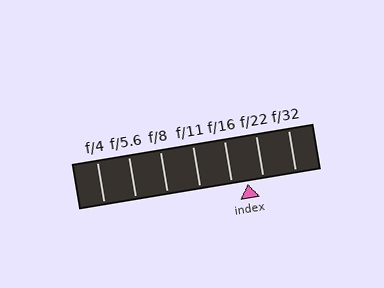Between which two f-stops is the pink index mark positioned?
The index mark is between f/16 and f/22.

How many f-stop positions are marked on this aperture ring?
There are 7 f-stop positions marked.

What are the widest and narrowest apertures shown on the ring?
The widest aperture shown is f/4 and the narrowest is f/32.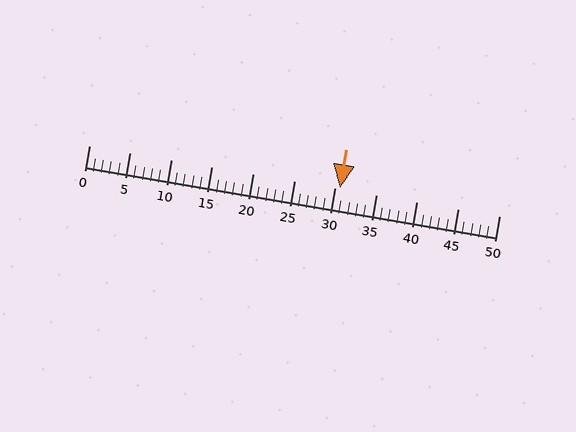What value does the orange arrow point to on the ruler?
The orange arrow points to approximately 31.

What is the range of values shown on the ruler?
The ruler shows values from 0 to 50.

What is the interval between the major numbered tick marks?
The major tick marks are spaced 5 units apart.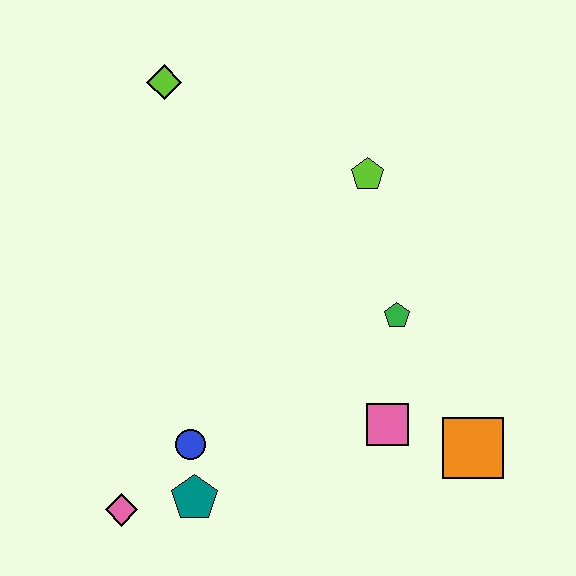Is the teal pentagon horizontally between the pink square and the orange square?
No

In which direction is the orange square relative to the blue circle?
The orange square is to the right of the blue circle.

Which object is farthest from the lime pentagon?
The pink diamond is farthest from the lime pentagon.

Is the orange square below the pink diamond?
No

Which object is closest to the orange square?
The pink square is closest to the orange square.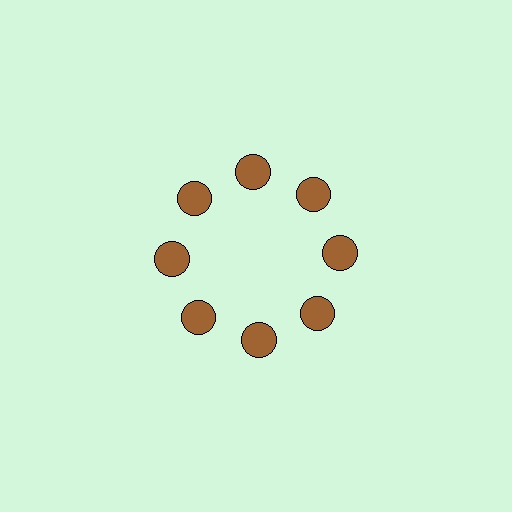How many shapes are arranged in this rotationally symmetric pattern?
There are 8 shapes, arranged in 8 groups of 1.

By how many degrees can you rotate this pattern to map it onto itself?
The pattern maps onto itself every 45 degrees of rotation.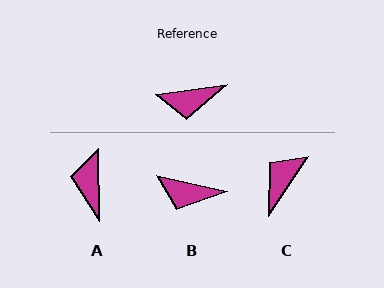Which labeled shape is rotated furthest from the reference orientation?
C, about 132 degrees away.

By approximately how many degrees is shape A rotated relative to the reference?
Approximately 97 degrees clockwise.